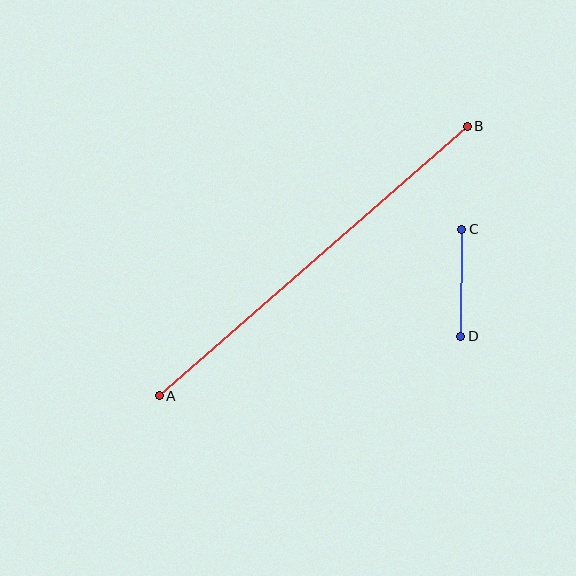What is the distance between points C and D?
The distance is approximately 107 pixels.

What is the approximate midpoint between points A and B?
The midpoint is at approximately (313, 261) pixels.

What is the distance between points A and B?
The distance is approximately 409 pixels.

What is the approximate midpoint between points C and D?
The midpoint is at approximately (461, 283) pixels.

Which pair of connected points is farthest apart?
Points A and B are farthest apart.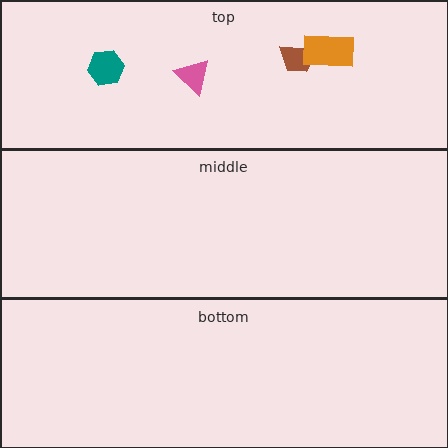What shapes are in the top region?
The brown trapezoid, the teal hexagon, the pink triangle, the orange rectangle.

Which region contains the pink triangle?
The top region.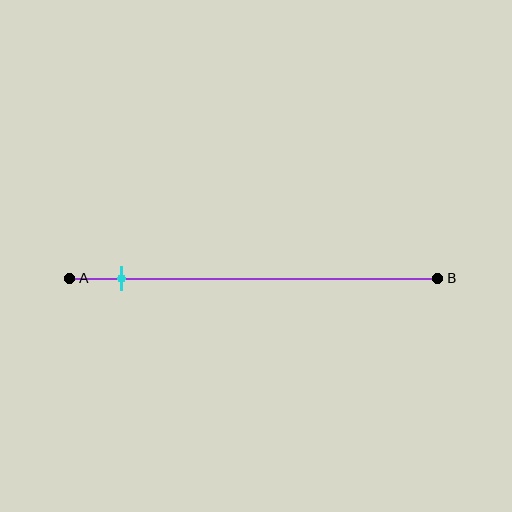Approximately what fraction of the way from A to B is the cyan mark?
The cyan mark is approximately 15% of the way from A to B.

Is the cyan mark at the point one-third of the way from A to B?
No, the mark is at about 15% from A, not at the 33% one-third point.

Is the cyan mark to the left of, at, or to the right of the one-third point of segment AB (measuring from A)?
The cyan mark is to the left of the one-third point of segment AB.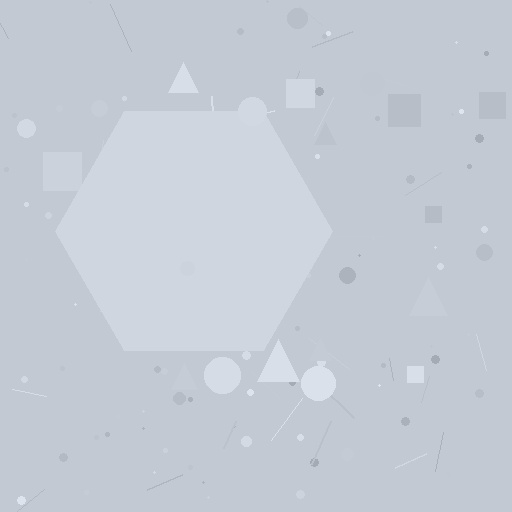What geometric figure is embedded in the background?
A hexagon is embedded in the background.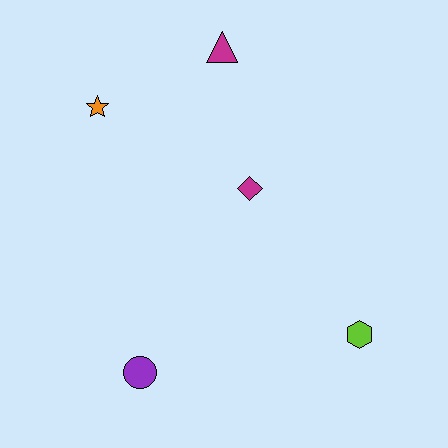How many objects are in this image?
There are 5 objects.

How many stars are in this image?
There is 1 star.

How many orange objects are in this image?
There is 1 orange object.